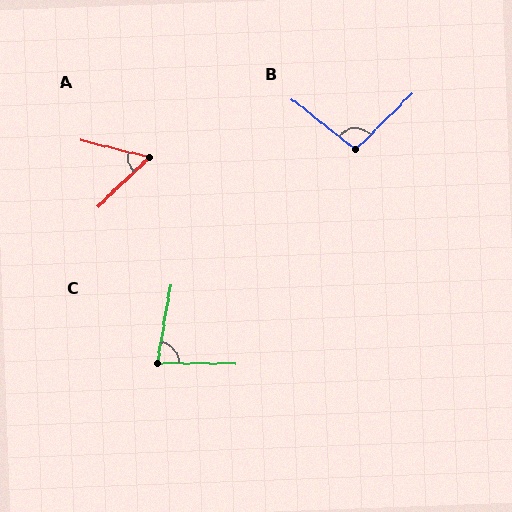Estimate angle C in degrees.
Approximately 80 degrees.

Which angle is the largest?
B, at approximately 97 degrees.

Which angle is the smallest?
A, at approximately 58 degrees.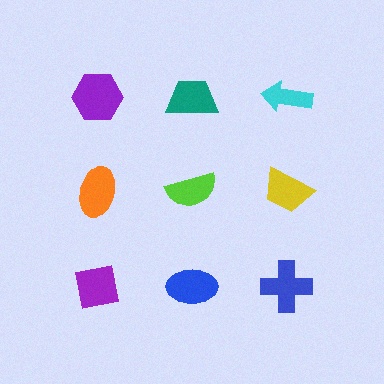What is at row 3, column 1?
A purple square.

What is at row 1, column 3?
A cyan arrow.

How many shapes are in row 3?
3 shapes.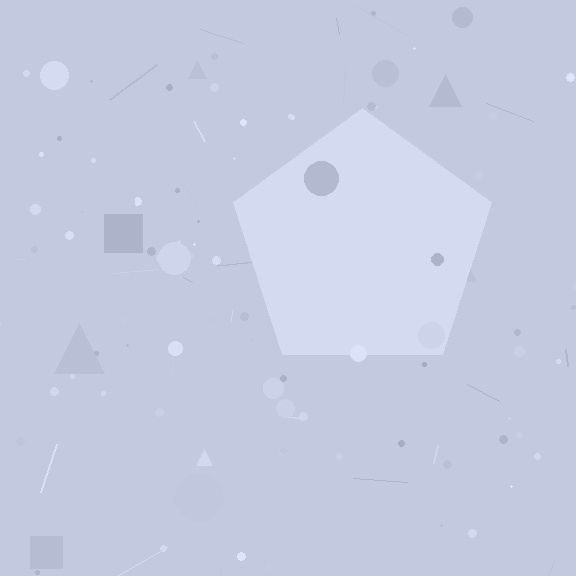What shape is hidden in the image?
A pentagon is hidden in the image.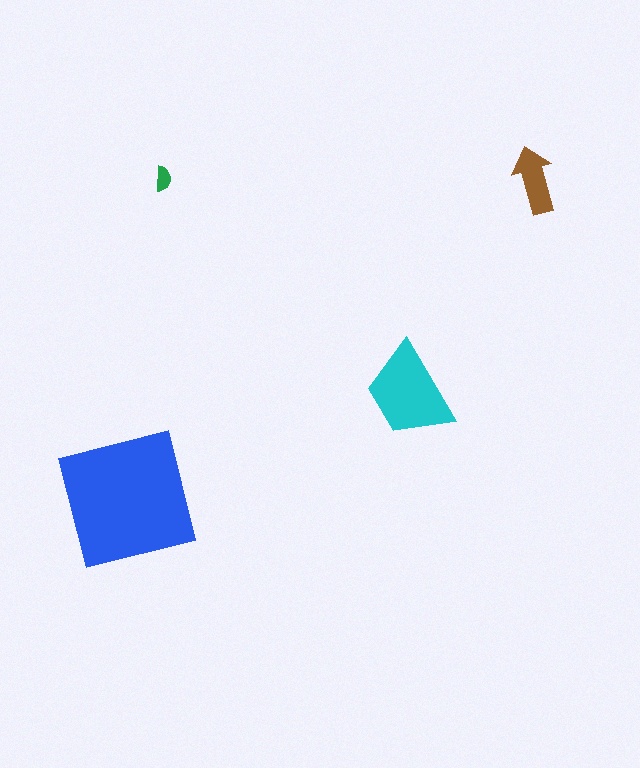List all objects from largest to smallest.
The blue square, the cyan trapezoid, the brown arrow, the green semicircle.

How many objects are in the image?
There are 4 objects in the image.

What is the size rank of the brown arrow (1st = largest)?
3rd.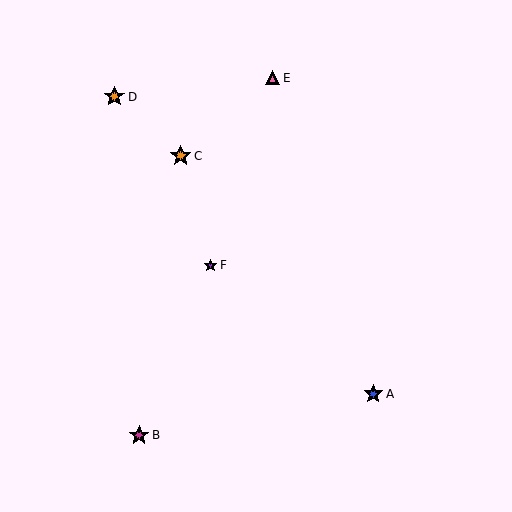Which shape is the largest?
The orange star (labeled C) is the largest.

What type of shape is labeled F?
Shape F is a purple star.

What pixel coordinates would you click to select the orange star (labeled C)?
Click at (181, 156) to select the orange star C.